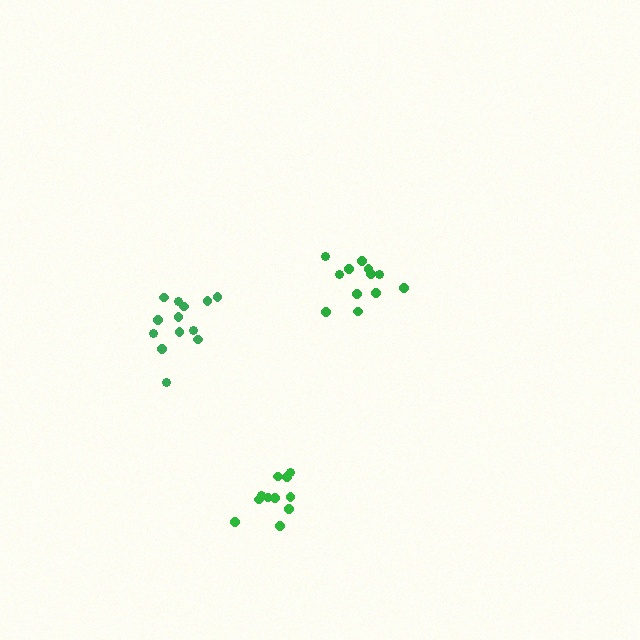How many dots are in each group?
Group 1: 11 dots, Group 2: 13 dots, Group 3: 12 dots (36 total).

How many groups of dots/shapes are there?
There are 3 groups.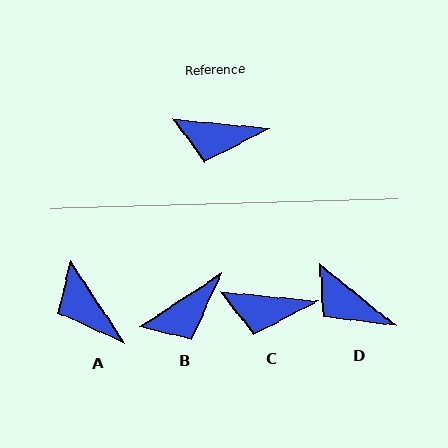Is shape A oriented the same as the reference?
No, it is off by about 51 degrees.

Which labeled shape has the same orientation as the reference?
C.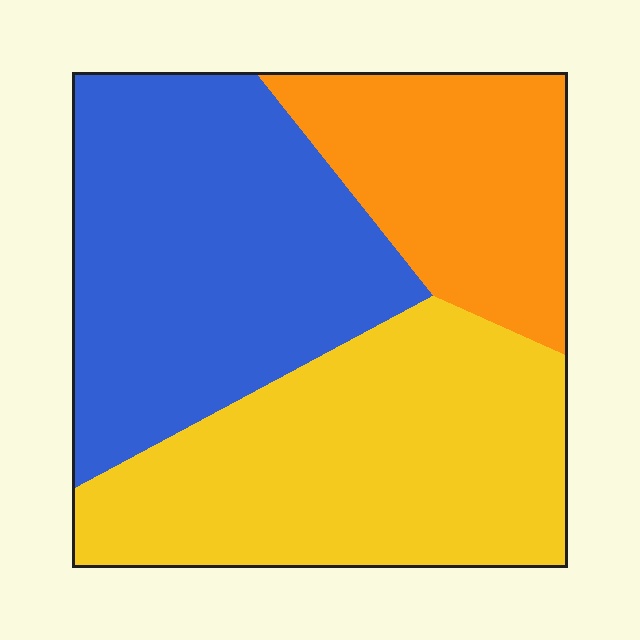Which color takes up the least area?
Orange, at roughly 20%.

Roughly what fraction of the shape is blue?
Blue covers around 40% of the shape.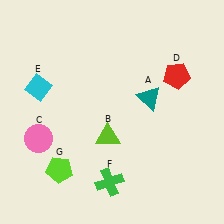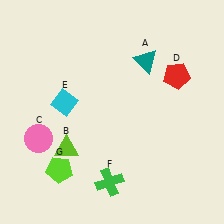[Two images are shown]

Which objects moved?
The objects that moved are: the teal triangle (A), the lime triangle (B), the cyan diamond (E).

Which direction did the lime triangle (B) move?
The lime triangle (B) moved left.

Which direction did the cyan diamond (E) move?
The cyan diamond (E) moved right.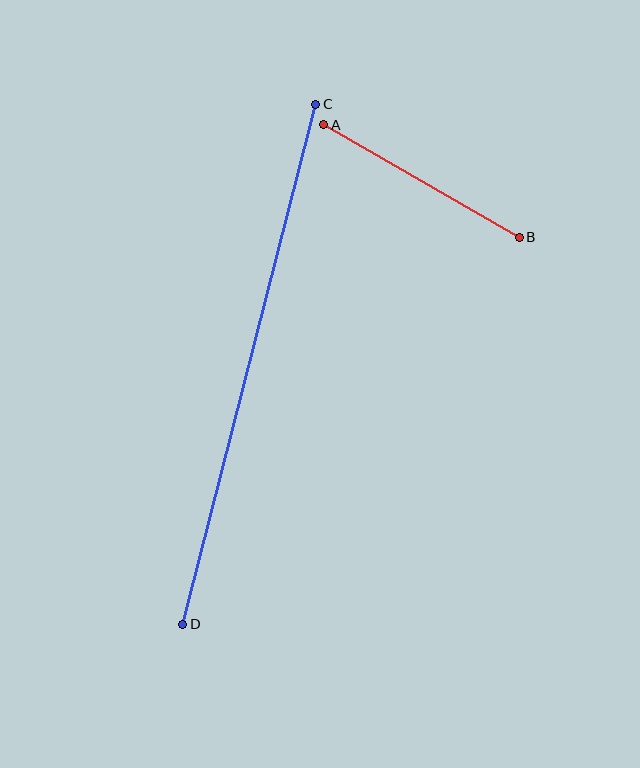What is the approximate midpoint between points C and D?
The midpoint is at approximately (249, 364) pixels.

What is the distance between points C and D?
The distance is approximately 537 pixels.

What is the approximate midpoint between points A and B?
The midpoint is at approximately (422, 181) pixels.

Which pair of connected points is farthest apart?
Points C and D are farthest apart.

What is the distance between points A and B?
The distance is approximately 226 pixels.